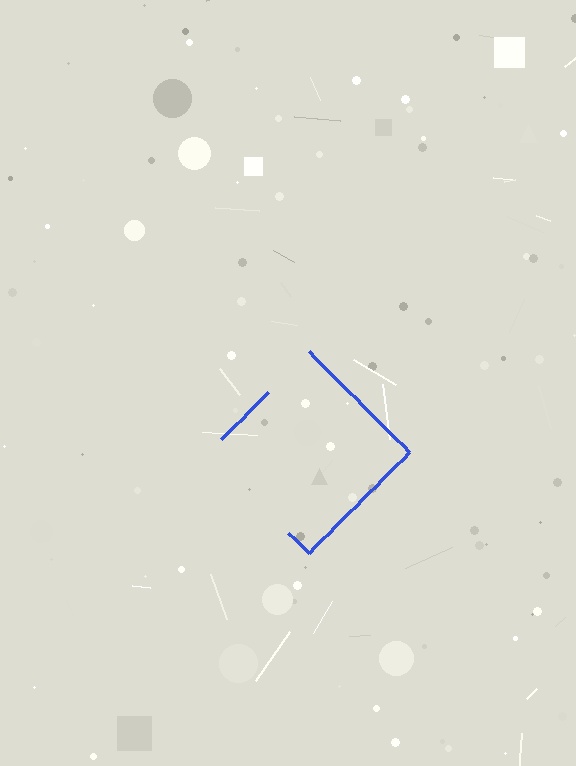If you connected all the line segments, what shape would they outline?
They would outline a diamond.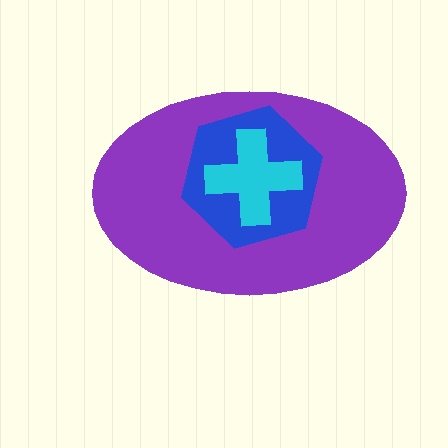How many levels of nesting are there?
3.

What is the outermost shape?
The purple ellipse.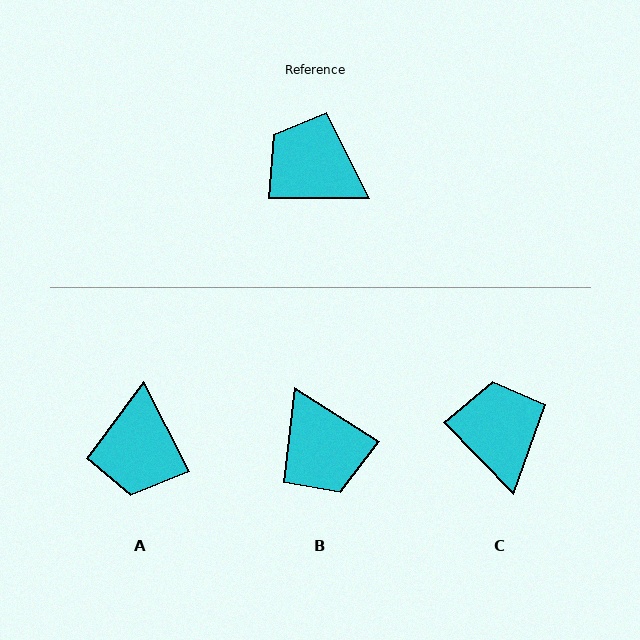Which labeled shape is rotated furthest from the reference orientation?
B, about 147 degrees away.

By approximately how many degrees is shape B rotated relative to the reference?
Approximately 147 degrees counter-clockwise.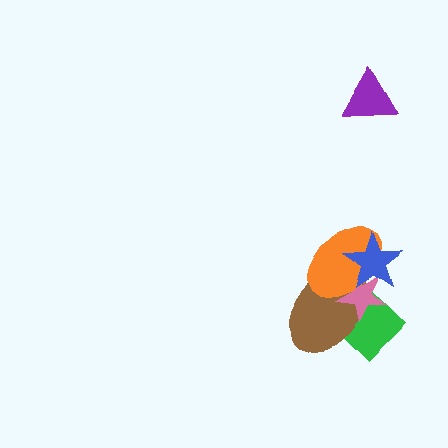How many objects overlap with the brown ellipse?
4 objects overlap with the brown ellipse.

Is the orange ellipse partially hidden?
Yes, it is partially covered by another shape.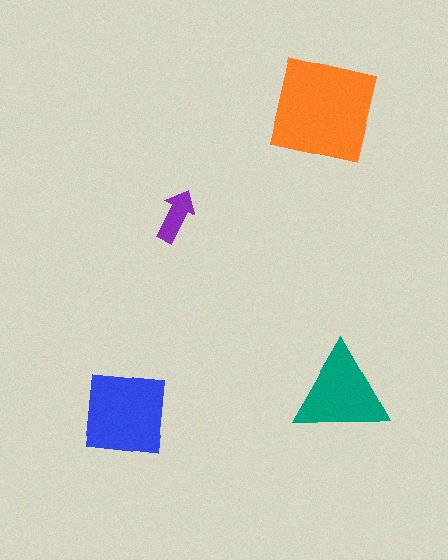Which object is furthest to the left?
The blue square is leftmost.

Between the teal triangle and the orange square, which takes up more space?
The orange square.